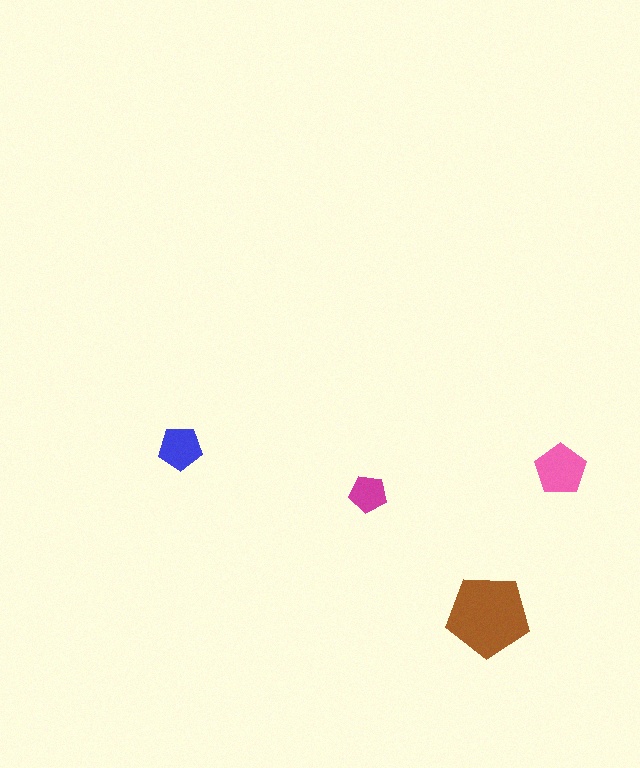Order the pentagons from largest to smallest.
the brown one, the pink one, the blue one, the magenta one.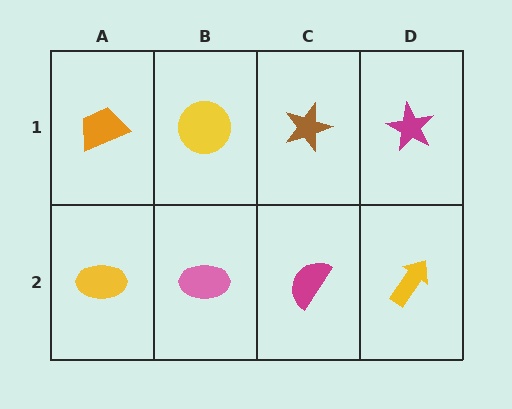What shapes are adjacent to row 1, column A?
A yellow ellipse (row 2, column A), a yellow circle (row 1, column B).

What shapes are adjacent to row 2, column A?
An orange trapezoid (row 1, column A), a pink ellipse (row 2, column B).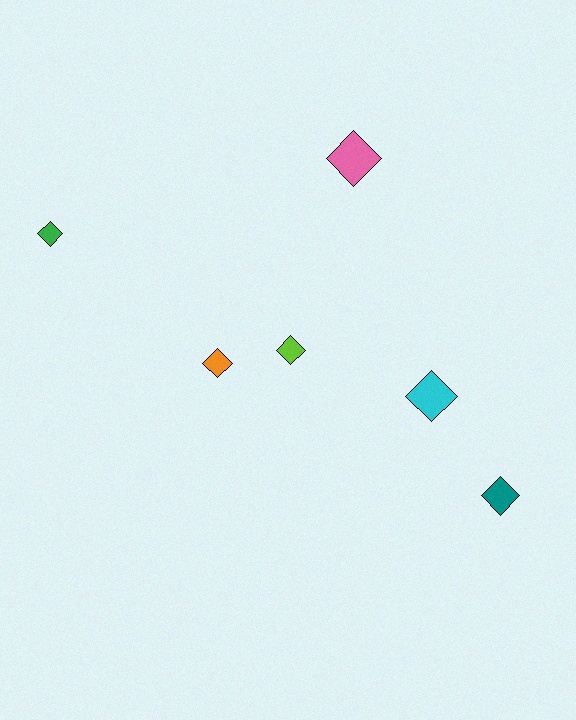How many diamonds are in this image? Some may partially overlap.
There are 6 diamonds.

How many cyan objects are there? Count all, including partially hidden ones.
There is 1 cyan object.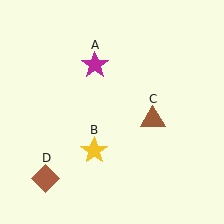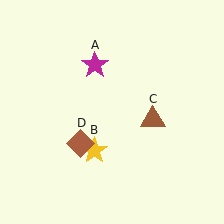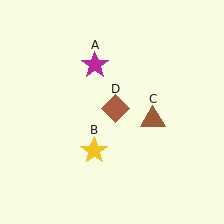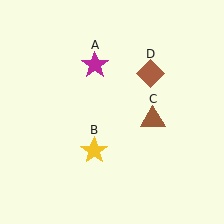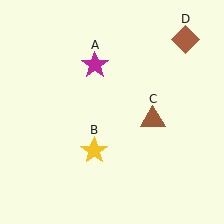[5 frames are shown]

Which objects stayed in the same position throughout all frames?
Magenta star (object A) and yellow star (object B) and brown triangle (object C) remained stationary.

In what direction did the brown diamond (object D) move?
The brown diamond (object D) moved up and to the right.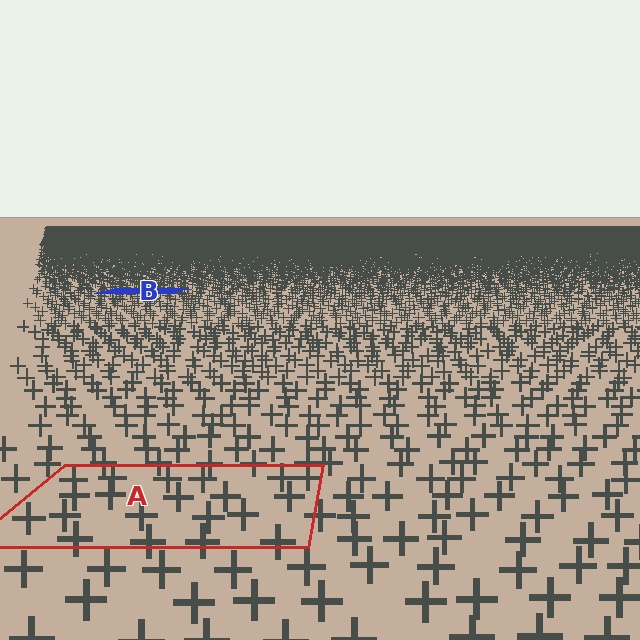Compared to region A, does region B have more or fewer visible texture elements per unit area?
Region B has more texture elements per unit area — they are packed more densely because it is farther away.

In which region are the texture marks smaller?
The texture marks are smaller in region B, because it is farther away.